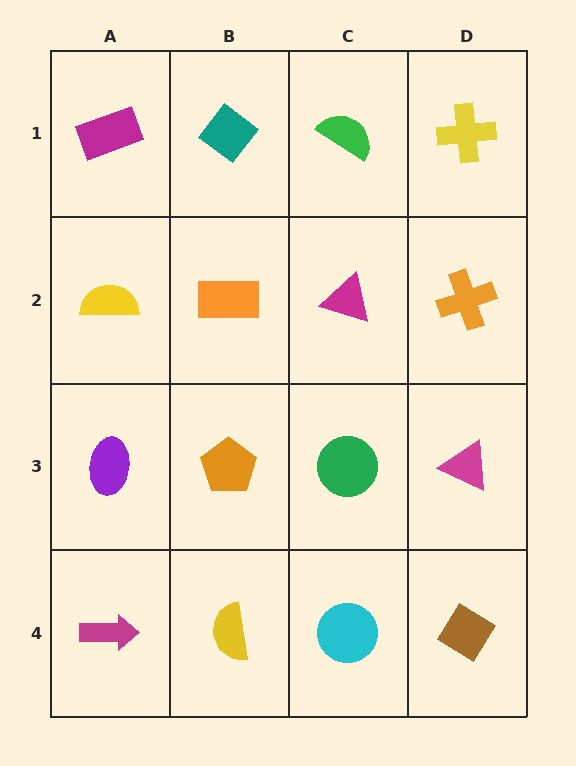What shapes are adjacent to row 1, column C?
A magenta triangle (row 2, column C), a teal diamond (row 1, column B), a yellow cross (row 1, column D).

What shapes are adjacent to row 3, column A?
A yellow semicircle (row 2, column A), a magenta arrow (row 4, column A), an orange pentagon (row 3, column B).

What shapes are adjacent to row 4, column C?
A green circle (row 3, column C), a yellow semicircle (row 4, column B), a brown diamond (row 4, column D).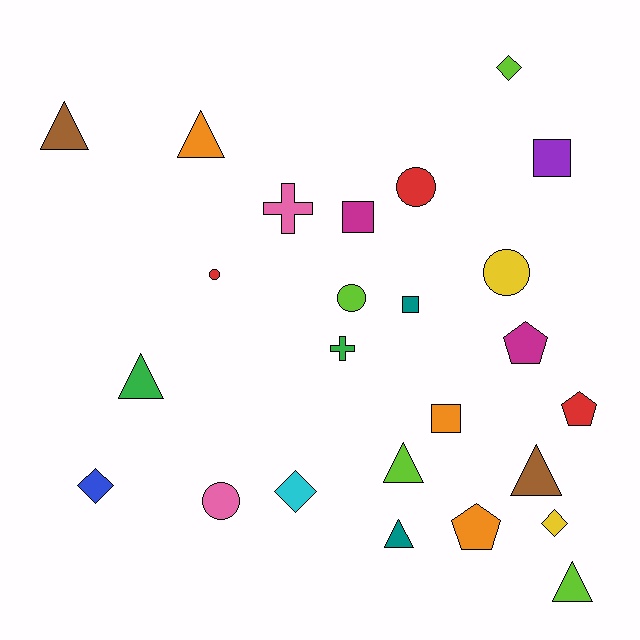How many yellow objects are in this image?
There are 2 yellow objects.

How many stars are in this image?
There are no stars.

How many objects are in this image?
There are 25 objects.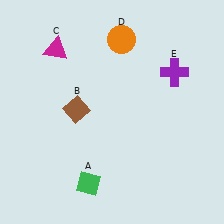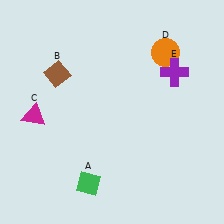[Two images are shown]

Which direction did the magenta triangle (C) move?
The magenta triangle (C) moved down.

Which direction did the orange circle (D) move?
The orange circle (D) moved right.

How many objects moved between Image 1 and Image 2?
3 objects moved between the two images.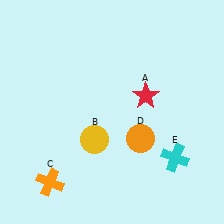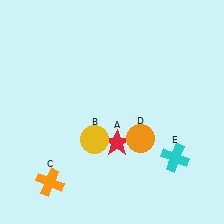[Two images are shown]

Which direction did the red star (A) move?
The red star (A) moved down.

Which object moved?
The red star (A) moved down.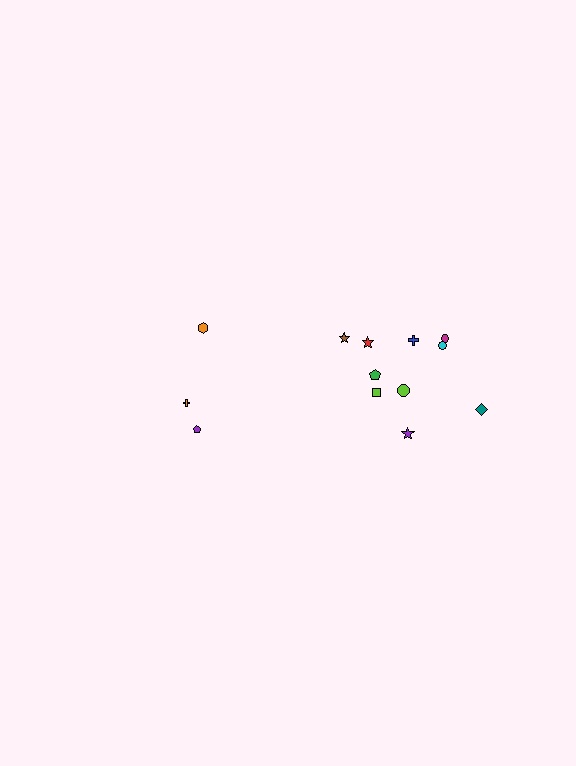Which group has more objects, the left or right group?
The right group.